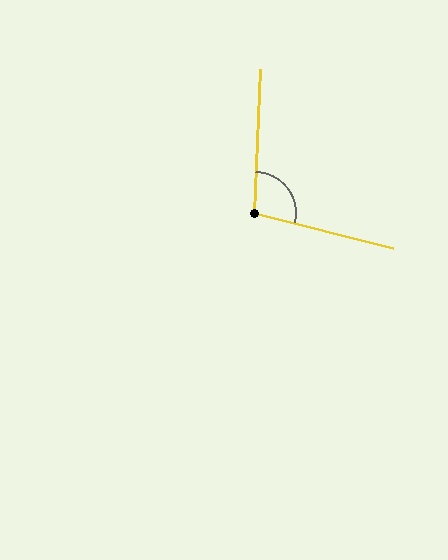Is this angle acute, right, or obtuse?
It is obtuse.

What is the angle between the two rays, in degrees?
Approximately 102 degrees.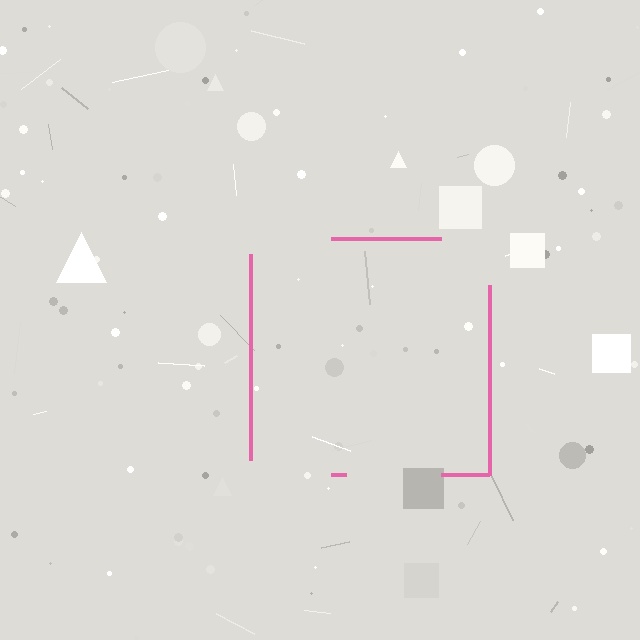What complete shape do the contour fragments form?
The contour fragments form a square.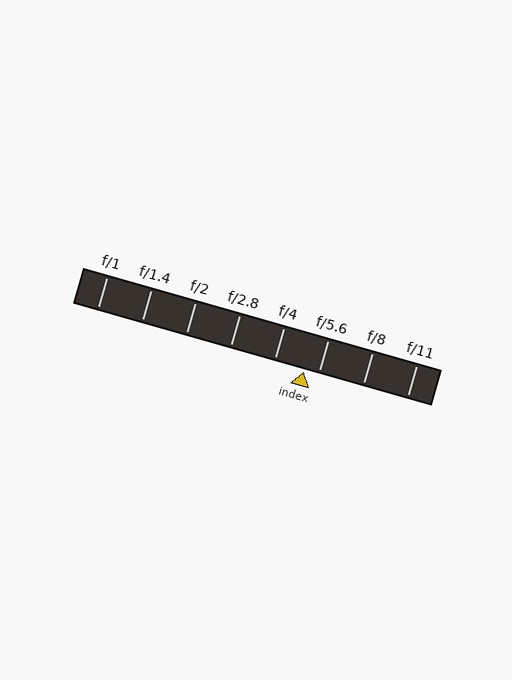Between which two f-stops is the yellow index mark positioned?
The index mark is between f/4 and f/5.6.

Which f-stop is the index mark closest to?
The index mark is closest to f/5.6.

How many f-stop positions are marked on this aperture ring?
There are 8 f-stop positions marked.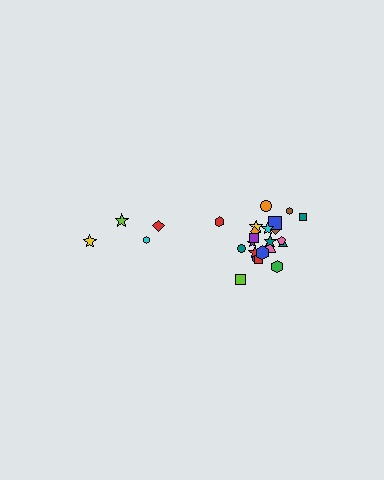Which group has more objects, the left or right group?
The right group.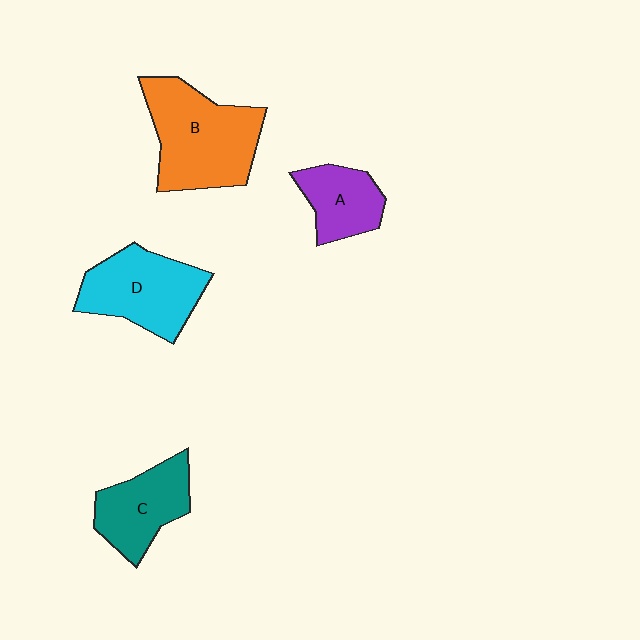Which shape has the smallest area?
Shape A (purple).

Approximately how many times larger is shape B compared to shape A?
Approximately 2.0 times.